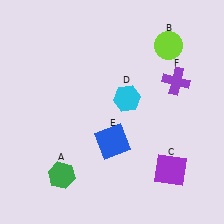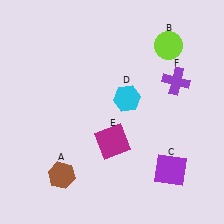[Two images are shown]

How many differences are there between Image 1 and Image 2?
There are 2 differences between the two images.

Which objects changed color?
A changed from green to brown. E changed from blue to magenta.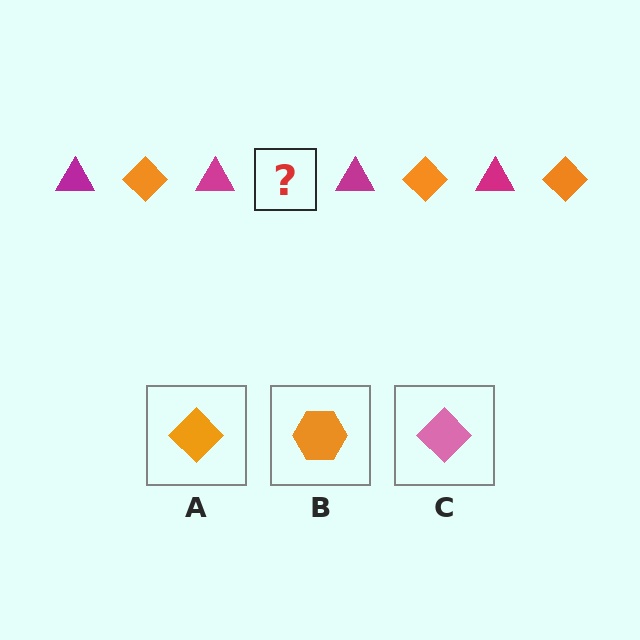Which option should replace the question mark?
Option A.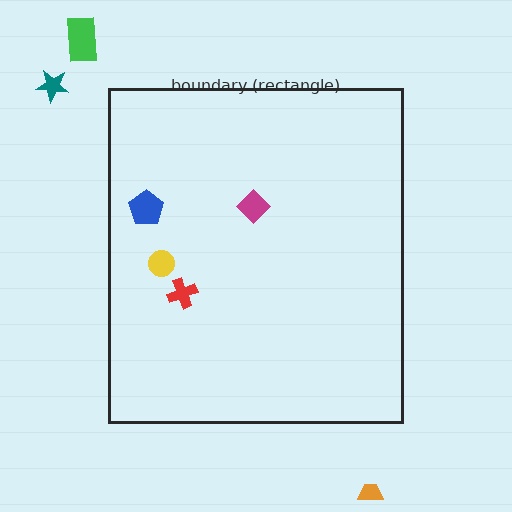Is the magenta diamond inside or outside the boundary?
Inside.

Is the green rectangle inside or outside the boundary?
Outside.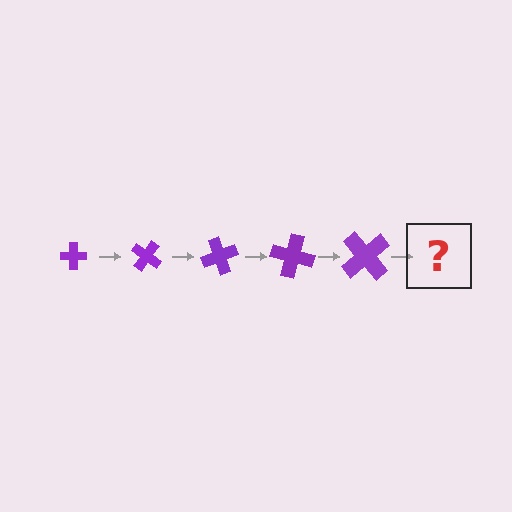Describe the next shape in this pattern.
It should be a cross, larger than the previous one and rotated 175 degrees from the start.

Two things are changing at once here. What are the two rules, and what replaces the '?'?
The two rules are that the cross grows larger each step and it rotates 35 degrees each step. The '?' should be a cross, larger than the previous one and rotated 175 degrees from the start.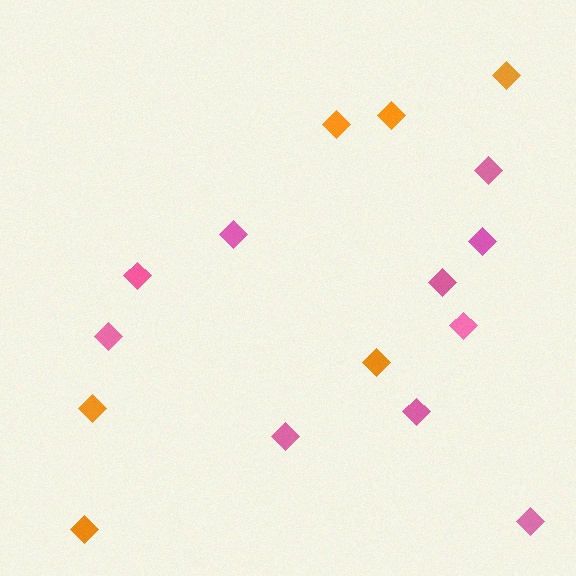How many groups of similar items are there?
There are 2 groups: one group of pink diamonds (10) and one group of orange diamonds (6).